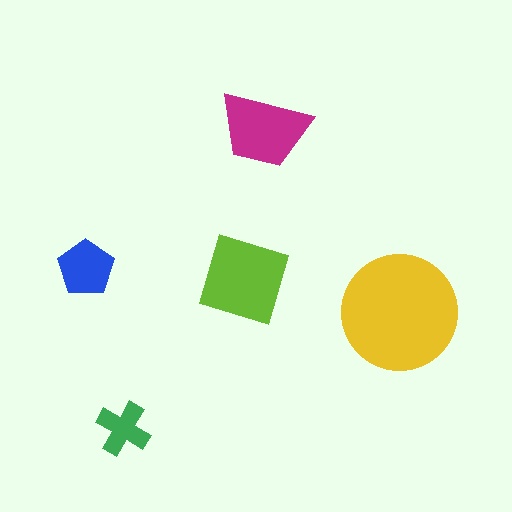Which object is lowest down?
The green cross is bottommost.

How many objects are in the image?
There are 5 objects in the image.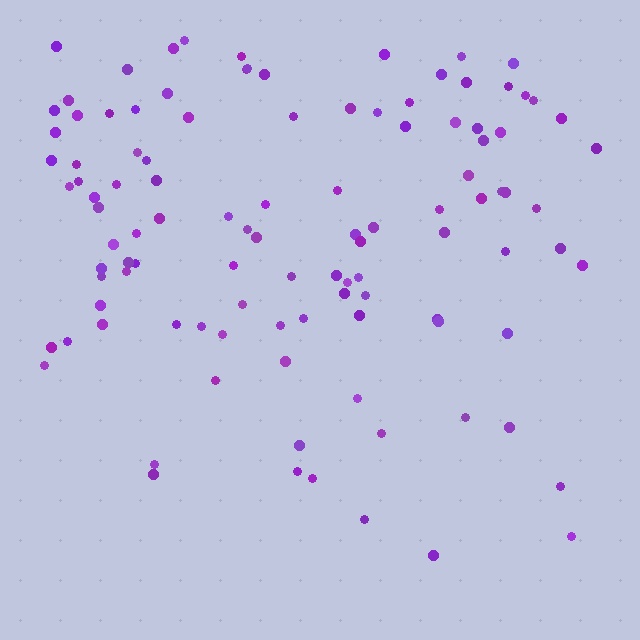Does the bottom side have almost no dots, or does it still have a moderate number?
Still a moderate number, just noticeably fewer than the top.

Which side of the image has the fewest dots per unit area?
The bottom.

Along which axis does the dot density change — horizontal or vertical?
Vertical.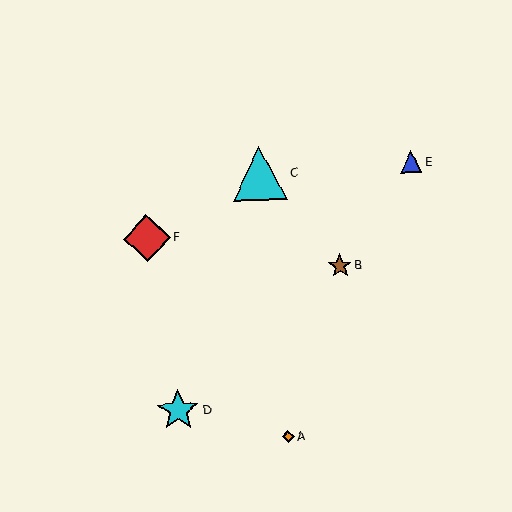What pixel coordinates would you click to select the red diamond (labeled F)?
Click at (147, 238) to select the red diamond F.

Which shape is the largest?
The cyan triangle (labeled C) is the largest.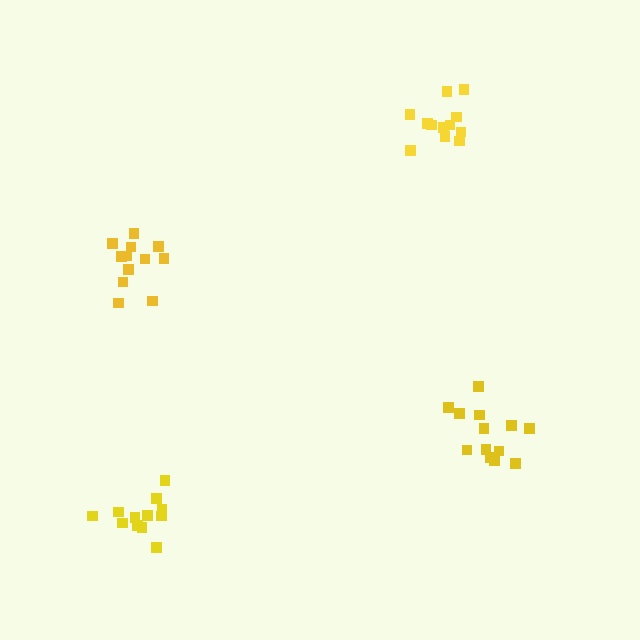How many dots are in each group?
Group 1: 13 dots, Group 2: 12 dots, Group 3: 12 dots, Group 4: 12 dots (49 total).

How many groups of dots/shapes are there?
There are 4 groups.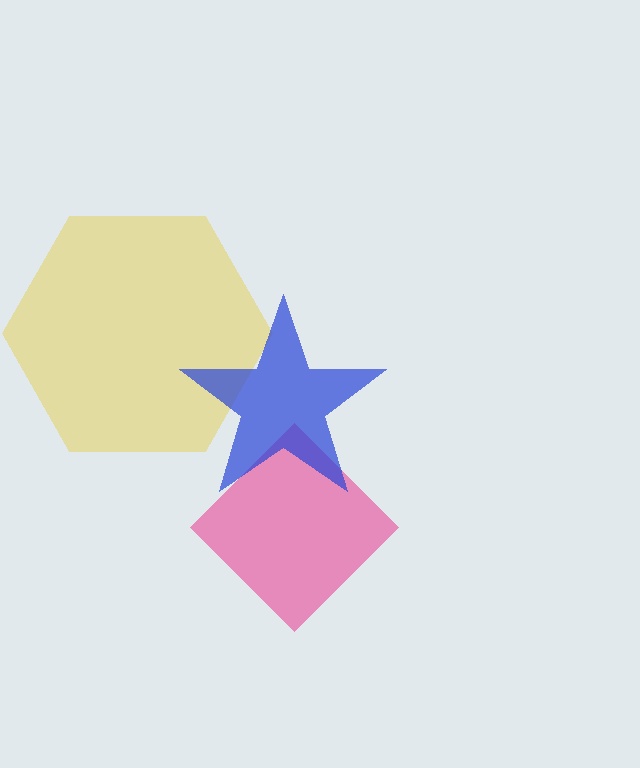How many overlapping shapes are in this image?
There are 3 overlapping shapes in the image.